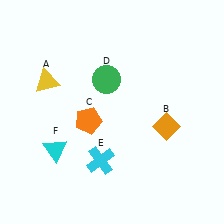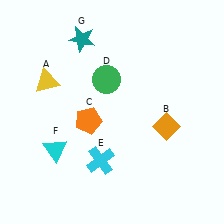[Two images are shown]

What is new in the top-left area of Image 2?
A teal star (G) was added in the top-left area of Image 2.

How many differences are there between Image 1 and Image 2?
There is 1 difference between the two images.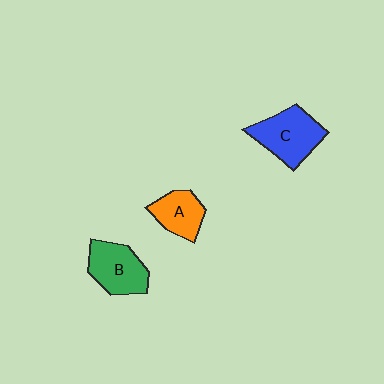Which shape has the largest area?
Shape C (blue).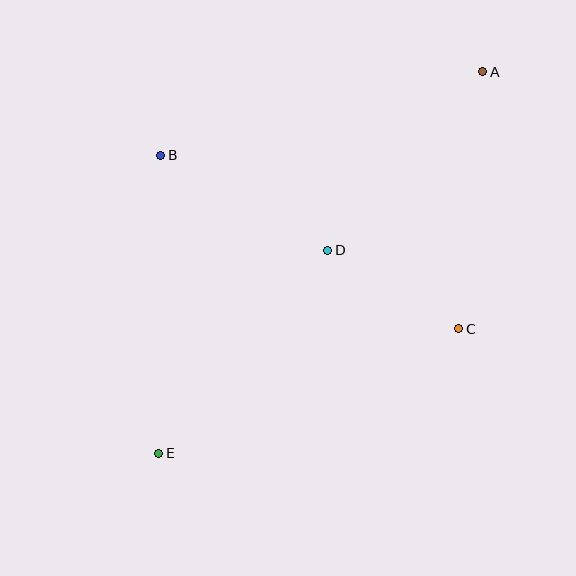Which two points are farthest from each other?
Points A and E are farthest from each other.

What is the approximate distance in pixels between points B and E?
The distance between B and E is approximately 298 pixels.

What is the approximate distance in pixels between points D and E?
The distance between D and E is approximately 264 pixels.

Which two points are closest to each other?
Points C and D are closest to each other.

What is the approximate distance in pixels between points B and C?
The distance between B and C is approximately 345 pixels.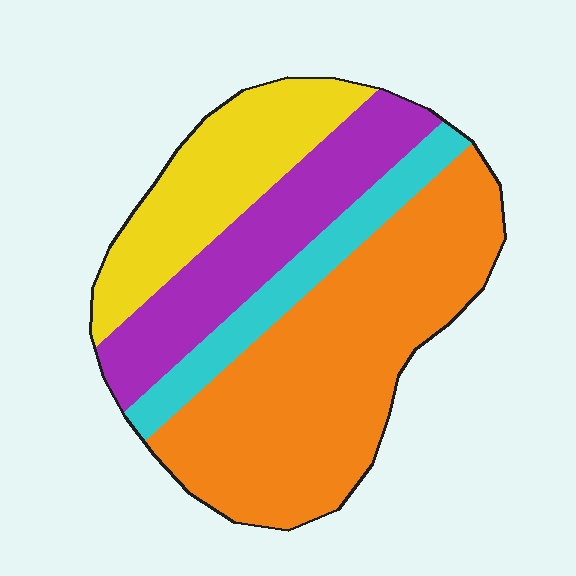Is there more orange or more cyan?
Orange.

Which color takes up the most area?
Orange, at roughly 45%.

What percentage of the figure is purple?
Purple takes up about one fifth (1/5) of the figure.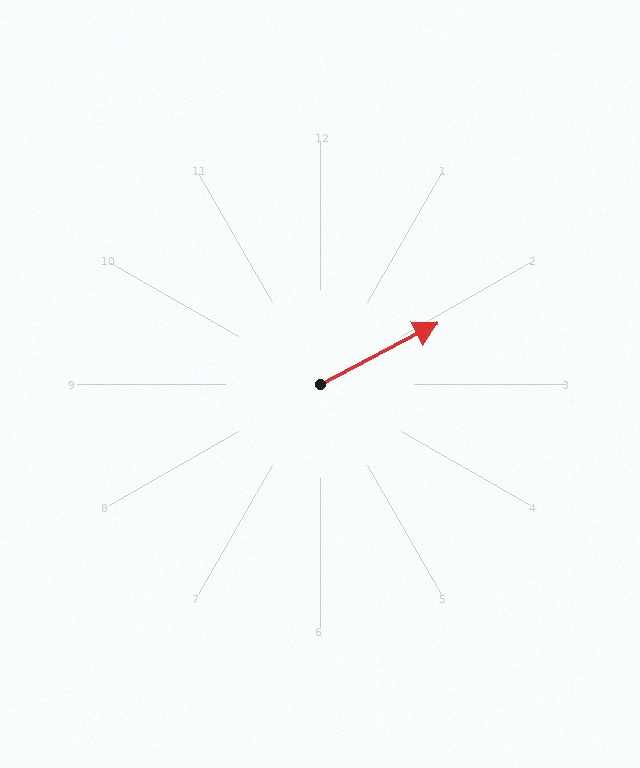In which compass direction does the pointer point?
Northeast.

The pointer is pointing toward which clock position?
Roughly 2 o'clock.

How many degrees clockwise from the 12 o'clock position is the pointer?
Approximately 62 degrees.